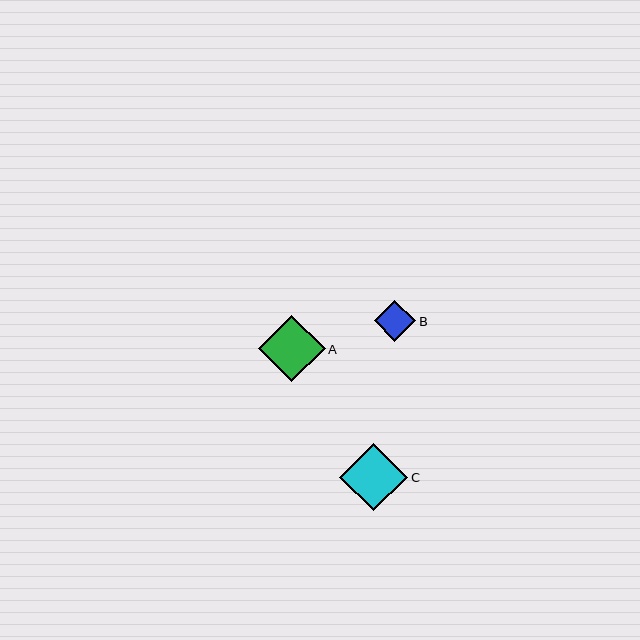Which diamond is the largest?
Diamond C is the largest with a size of approximately 68 pixels.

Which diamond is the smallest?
Diamond B is the smallest with a size of approximately 41 pixels.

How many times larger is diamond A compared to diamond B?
Diamond A is approximately 1.6 times the size of diamond B.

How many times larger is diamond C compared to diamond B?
Diamond C is approximately 1.6 times the size of diamond B.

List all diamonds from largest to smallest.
From largest to smallest: C, A, B.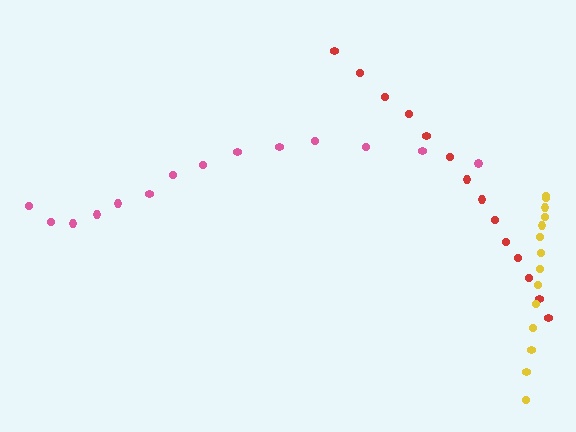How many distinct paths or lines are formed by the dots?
There are 3 distinct paths.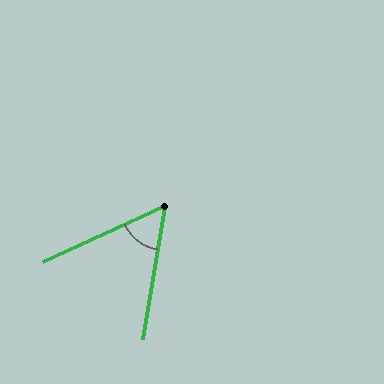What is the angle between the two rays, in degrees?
Approximately 56 degrees.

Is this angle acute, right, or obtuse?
It is acute.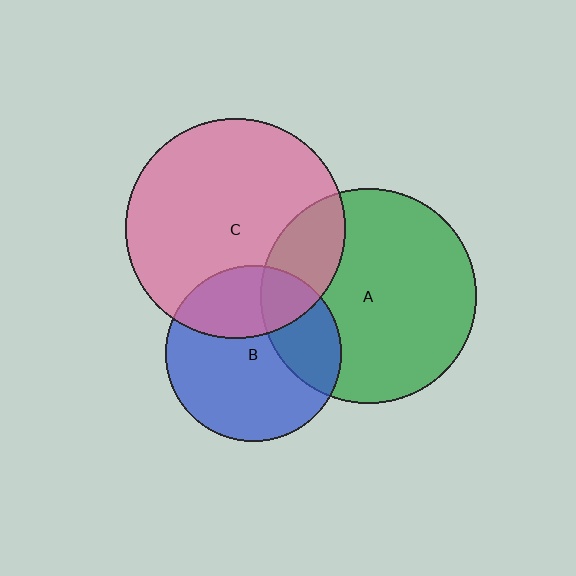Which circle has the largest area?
Circle C (pink).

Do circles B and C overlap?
Yes.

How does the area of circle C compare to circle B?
Approximately 1.6 times.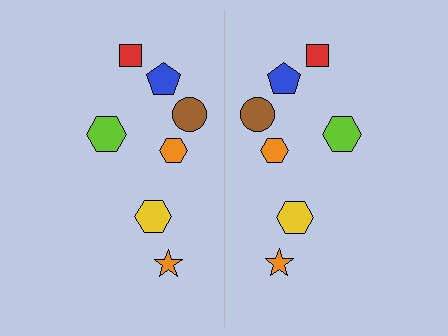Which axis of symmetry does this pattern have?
The pattern has a vertical axis of symmetry running through the center of the image.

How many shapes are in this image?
There are 14 shapes in this image.